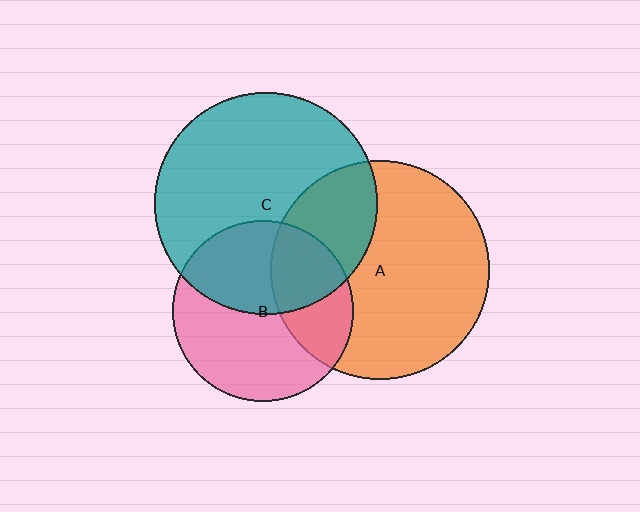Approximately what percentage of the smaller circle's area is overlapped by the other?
Approximately 30%.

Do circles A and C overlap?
Yes.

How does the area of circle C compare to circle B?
Approximately 1.5 times.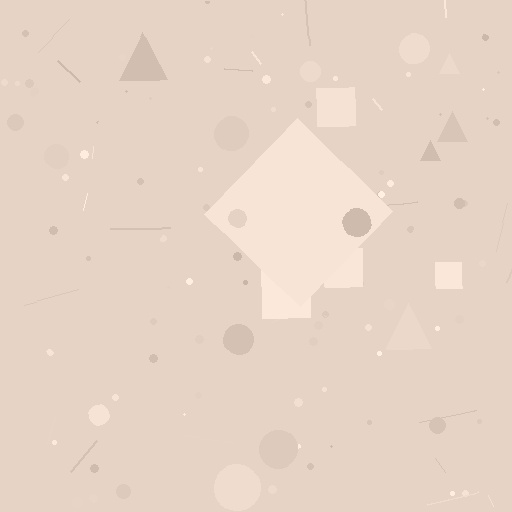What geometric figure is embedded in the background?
A diamond is embedded in the background.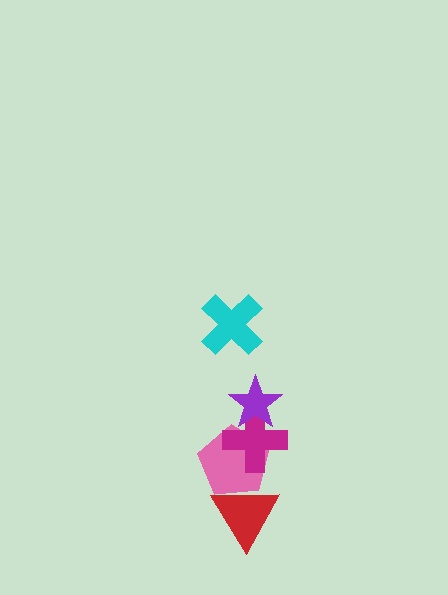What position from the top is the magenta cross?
The magenta cross is 3rd from the top.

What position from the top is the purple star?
The purple star is 2nd from the top.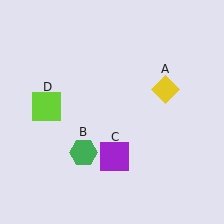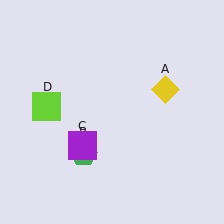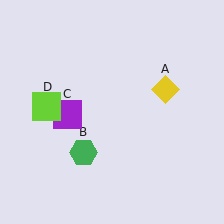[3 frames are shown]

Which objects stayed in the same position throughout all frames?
Yellow diamond (object A) and green hexagon (object B) and lime square (object D) remained stationary.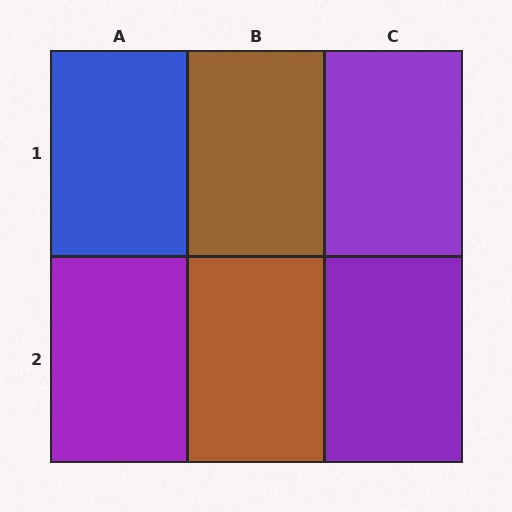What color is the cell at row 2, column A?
Purple.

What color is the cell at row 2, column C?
Purple.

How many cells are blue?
1 cell is blue.